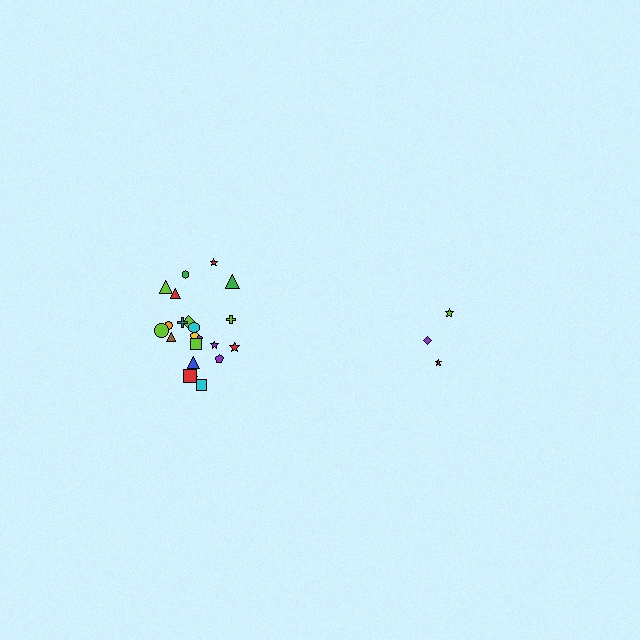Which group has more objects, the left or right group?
The left group.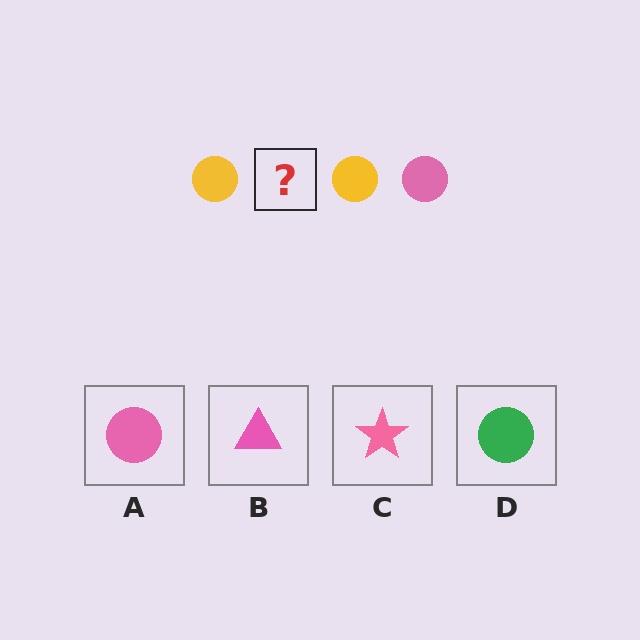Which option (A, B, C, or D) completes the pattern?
A.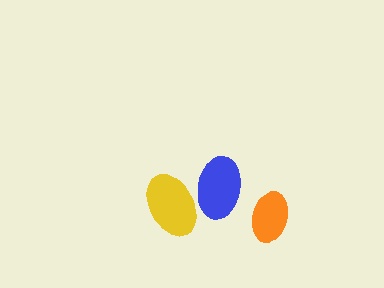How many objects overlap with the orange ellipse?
0 objects overlap with the orange ellipse.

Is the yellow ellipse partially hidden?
Yes, it is partially covered by another shape.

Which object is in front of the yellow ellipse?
The blue ellipse is in front of the yellow ellipse.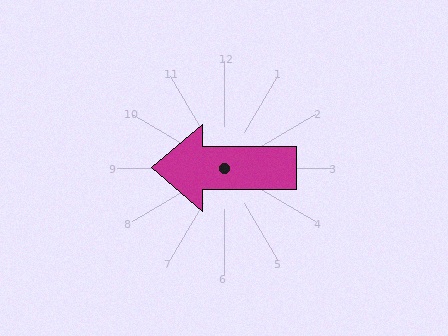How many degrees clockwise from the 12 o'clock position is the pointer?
Approximately 270 degrees.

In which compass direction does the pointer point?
West.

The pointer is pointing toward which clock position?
Roughly 9 o'clock.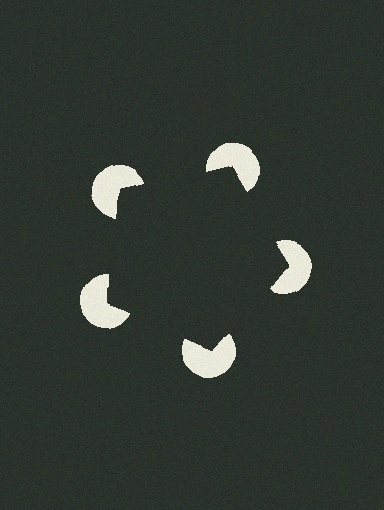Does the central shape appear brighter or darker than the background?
It typically appears slightly darker than the background, even though no actual brightness change is drawn.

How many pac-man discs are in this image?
There are 5 — one at each vertex of the illusory pentagon.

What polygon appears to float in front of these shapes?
An illusory pentagon — its edges are inferred from the aligned wedge cuts in the pac-man discs, not physically drawn.